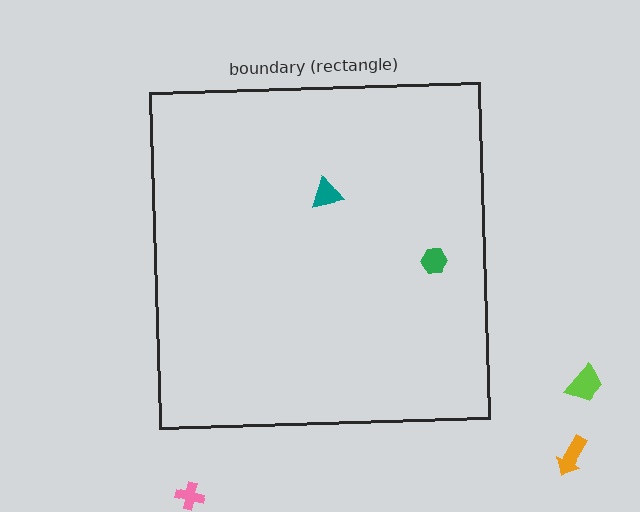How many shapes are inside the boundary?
2 inside, 3 outside.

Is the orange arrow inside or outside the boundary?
Outside.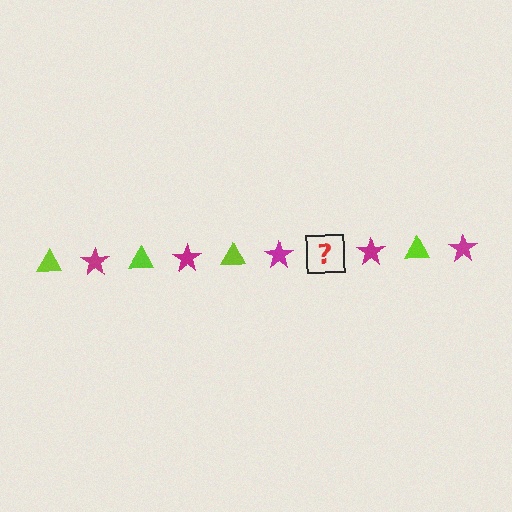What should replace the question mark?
The question mark should be replaced with a lime triangle.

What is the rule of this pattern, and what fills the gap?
The rule is that the pattern alternates between lime triangle and magenta star. The gap should be filled with a lime triangle.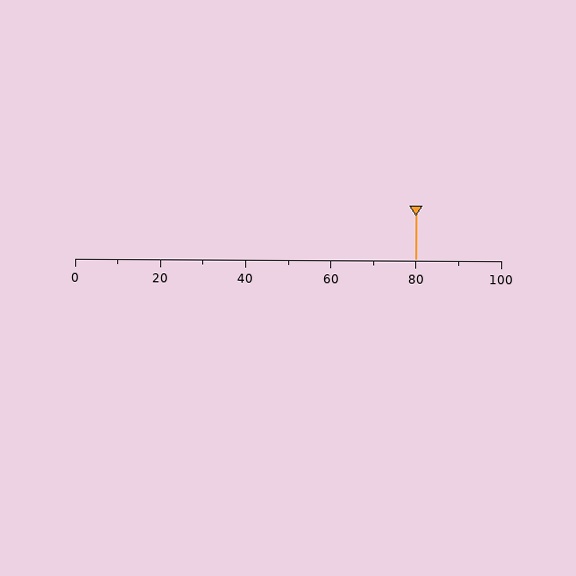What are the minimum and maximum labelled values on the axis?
The axis runs from 0 to 100.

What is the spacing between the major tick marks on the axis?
The major ticks are spaced 20 apart.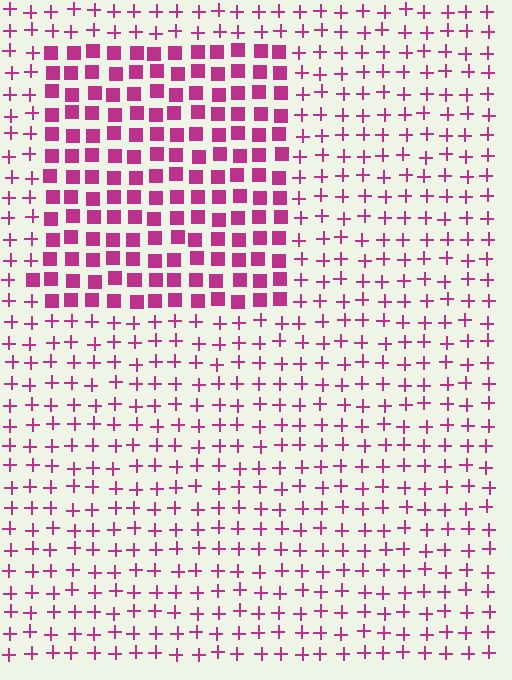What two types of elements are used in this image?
The image uses squares inside the rectangle region and plus signs outside it.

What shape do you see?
I see a rectangle.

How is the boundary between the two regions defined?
The boundary is defined by a change in element shape: squares inside vs. plus signs outside. All elements share the same color and spacing.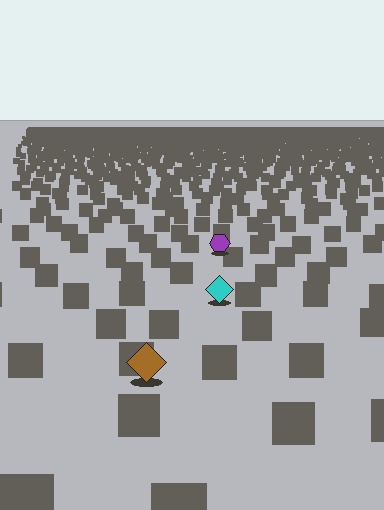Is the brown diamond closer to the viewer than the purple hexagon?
Yes. The brown diamond is closer — you can tell from the texture gradient: the ground texture is coarser near it.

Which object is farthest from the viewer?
The purple hexagon is farthest from the viewer. It appears smaller and the ground texture around it is denser.